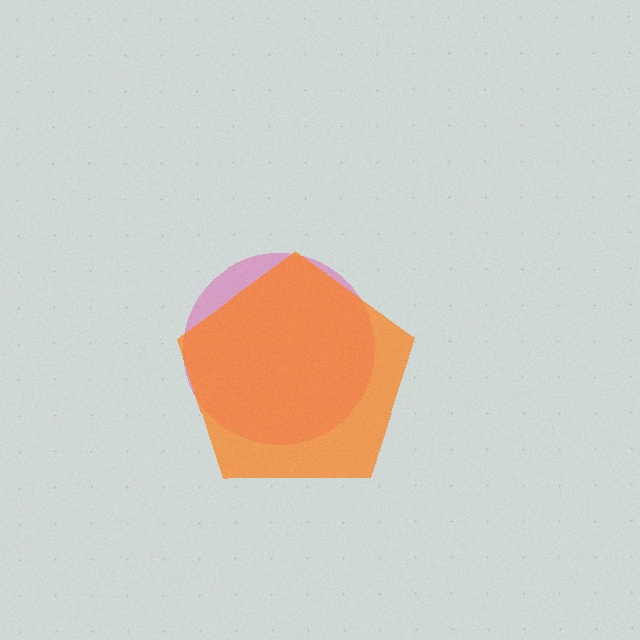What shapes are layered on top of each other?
The layered shapes are: a pink circle, an orange pentagon.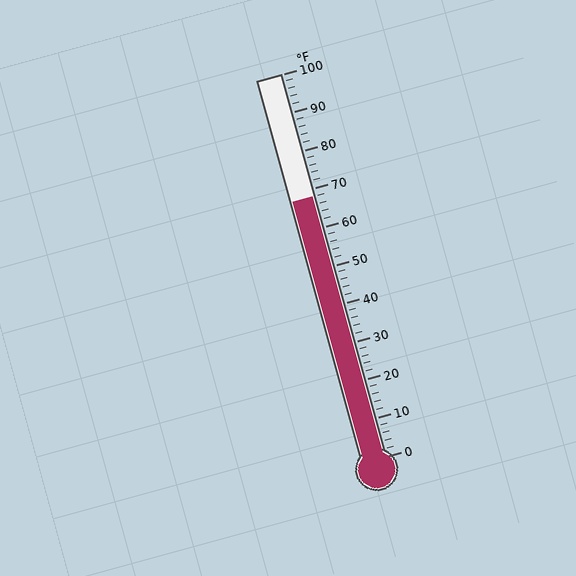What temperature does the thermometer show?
The thermometer shows approximately 68°F.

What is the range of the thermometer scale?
The thermometer scale ranges from 0°F to 100°F.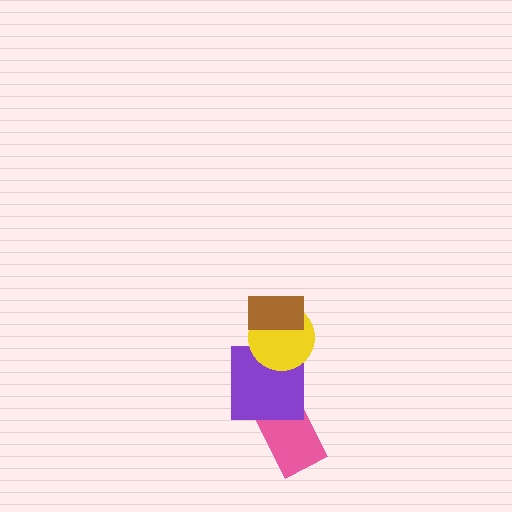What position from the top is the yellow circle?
The yellow circle is 2nd from the top.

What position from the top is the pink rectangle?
The pink rectangle is 4th from the top.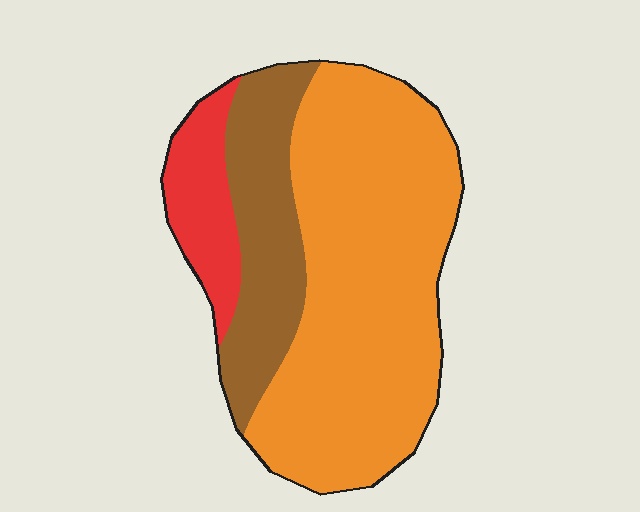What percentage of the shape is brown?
Brown takes up about one quarter (1/4) of the shape.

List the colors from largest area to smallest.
From largest to smallest: orange, brown, red.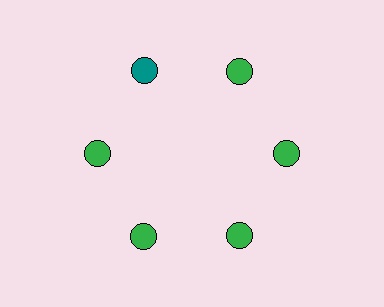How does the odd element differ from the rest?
It has a different color: teal instead of green.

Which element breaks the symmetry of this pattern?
The teal circle at roughly the 11 o'clock position breaks the symmetry. All other shapes are green circles.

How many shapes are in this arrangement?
There are 6 shapes arranged in a ring pattern.